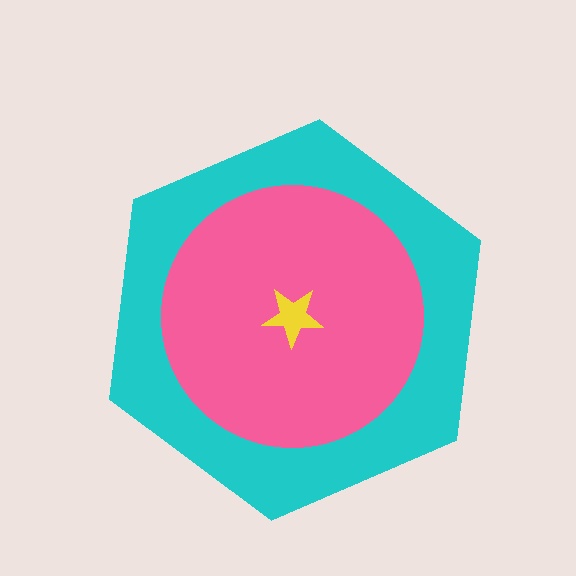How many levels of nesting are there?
3.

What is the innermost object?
The yellow star.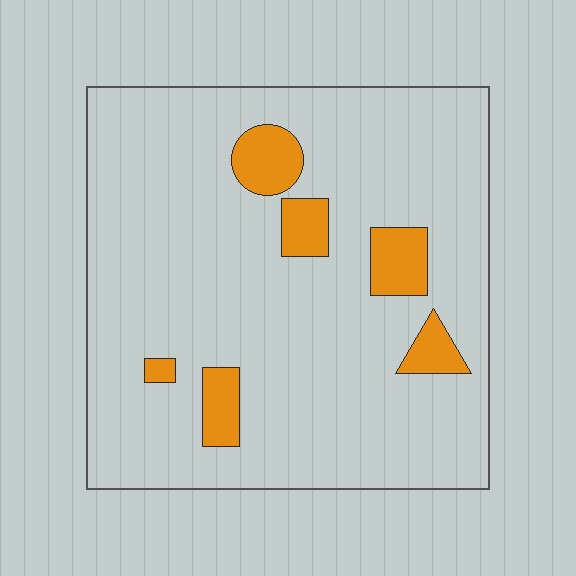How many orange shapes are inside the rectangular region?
6.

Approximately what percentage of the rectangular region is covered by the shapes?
Approximately 10%.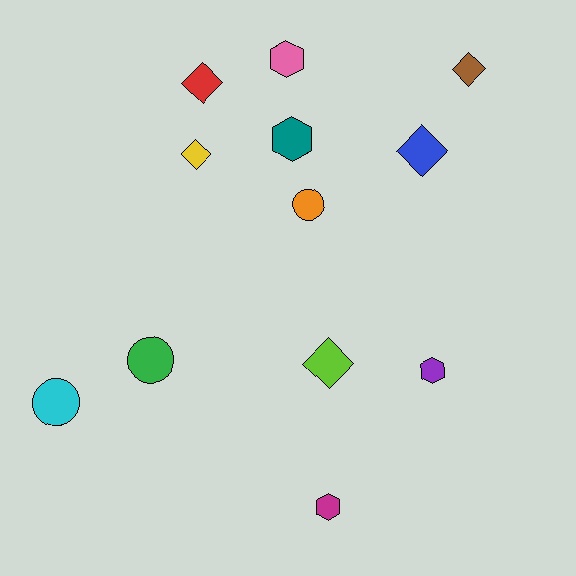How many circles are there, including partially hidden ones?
There are 3 circles.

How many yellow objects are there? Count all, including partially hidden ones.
There is 1 yellow object.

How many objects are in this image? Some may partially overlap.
There are 12 objects.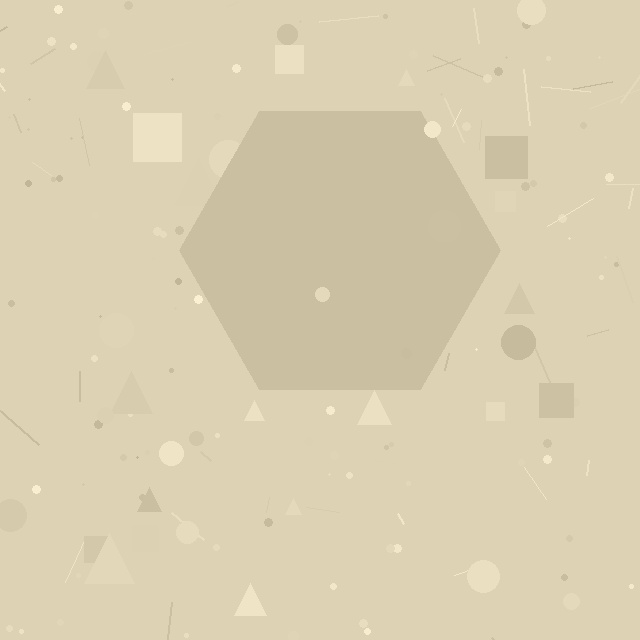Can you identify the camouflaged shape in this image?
The camouflaged shape is a hexagon.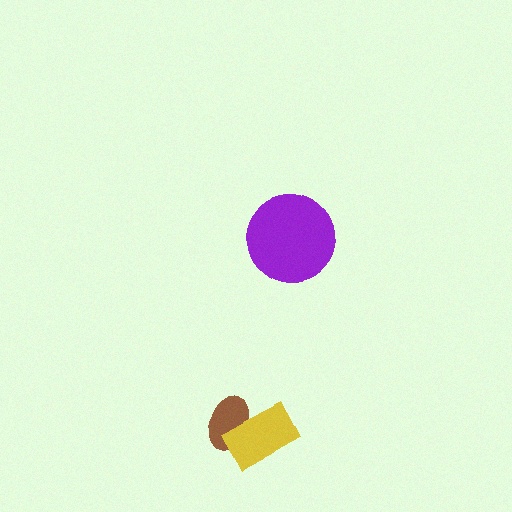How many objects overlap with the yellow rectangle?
1 object overlaps with the yellow rectangle.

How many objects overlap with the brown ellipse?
1 object overlaps with the brown ellipse.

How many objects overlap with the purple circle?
0 objects overlap with the purple circle.